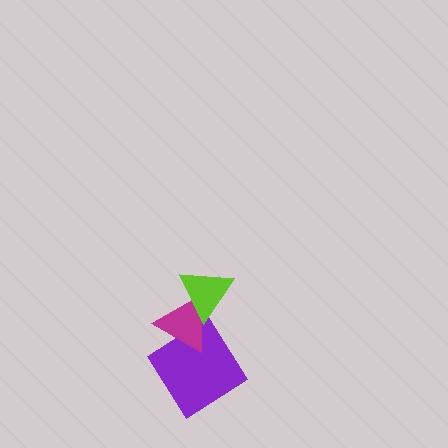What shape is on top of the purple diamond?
The magenta triangle is on top of the purple diamond.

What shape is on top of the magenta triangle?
The lime triangle is on top of the magenta triangle.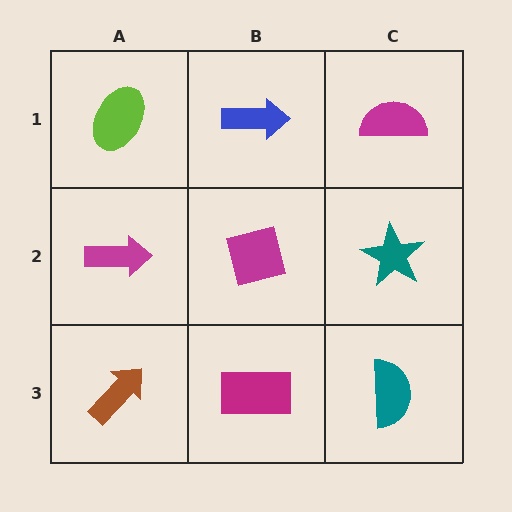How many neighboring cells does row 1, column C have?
2.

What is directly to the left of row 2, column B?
A magenta arrow.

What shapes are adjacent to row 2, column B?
A blue arrow (row 1, column B), a magenta rectangle (row 3, column B), a magenta arrow (row 2, column A), a teal star (row 2, column C).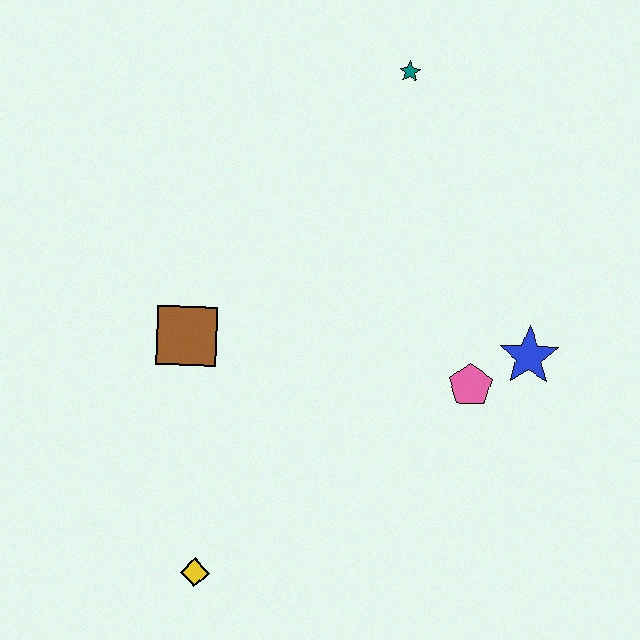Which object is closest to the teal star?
The blue star is closest to the teal star.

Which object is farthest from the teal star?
The yellow diamond is farthest from the teal star.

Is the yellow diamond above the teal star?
No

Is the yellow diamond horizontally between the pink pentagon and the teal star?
No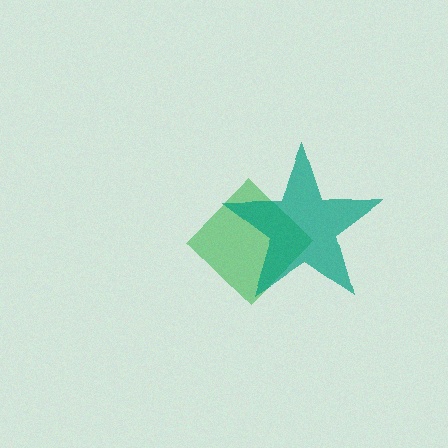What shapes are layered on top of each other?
The layered shapes are: a green diamond, a teal star.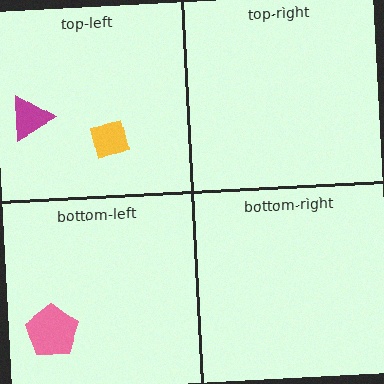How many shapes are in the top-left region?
2.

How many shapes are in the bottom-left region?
1.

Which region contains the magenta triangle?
The top-left region.